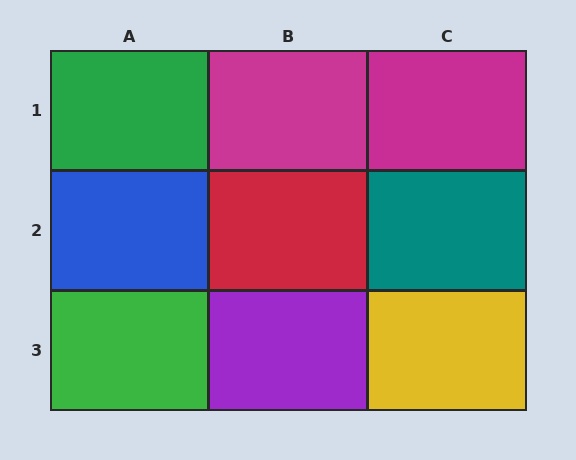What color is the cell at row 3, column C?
Yellow.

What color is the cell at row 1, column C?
Magenta.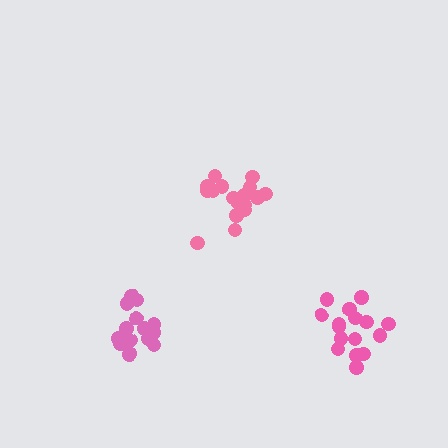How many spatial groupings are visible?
There are 3 spatial groupings.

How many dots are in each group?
Group 1: 16 dots, Group 2: 17 dots, Group 3: 14 dots (47 total).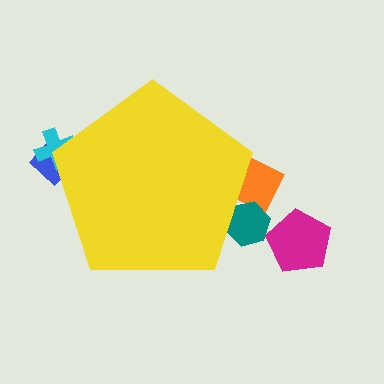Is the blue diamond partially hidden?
Yes, the blue diamond is partially hidden behind the yellow pentagon.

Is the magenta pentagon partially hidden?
No, the magenta pentagon is fully visible.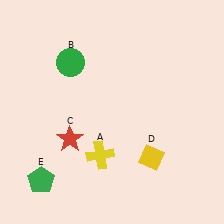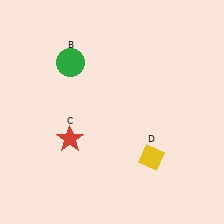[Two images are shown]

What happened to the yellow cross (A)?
The yellow cross (A) was removed in Image 2. It was in the bottom-left area of Image 1.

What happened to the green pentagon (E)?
The green pentagon (E) was removed in Image 2. It was in the bottom-left area of Image 1.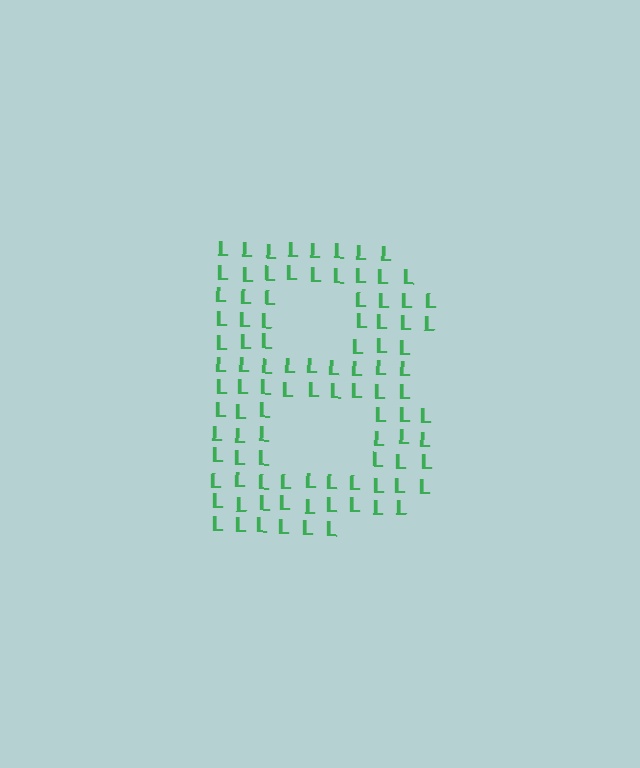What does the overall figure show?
The overall figure shows the letter B.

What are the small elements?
The small elements are letter L's.